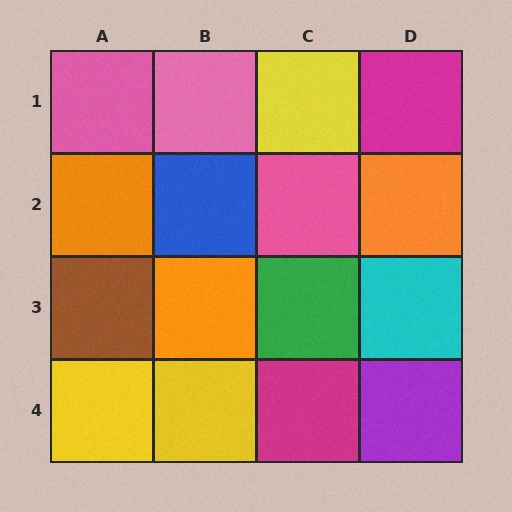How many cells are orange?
3 cells are orange.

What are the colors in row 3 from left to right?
Brown, orange, green, cyan.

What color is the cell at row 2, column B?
Blue.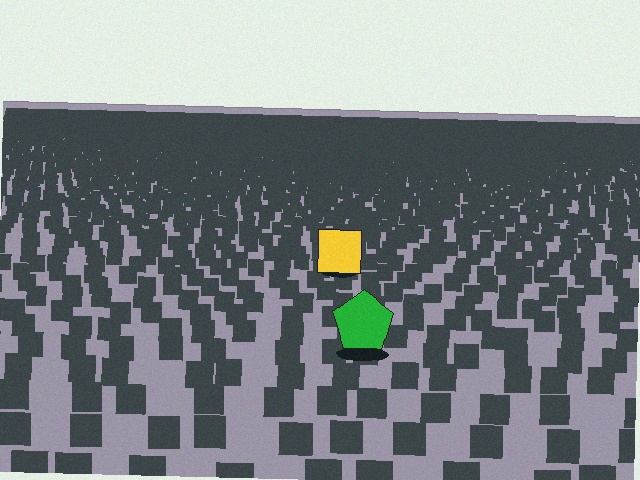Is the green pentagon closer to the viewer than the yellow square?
Yes. The green pentagon is closer — you can tell from the texture gradient: the ground texture is coarser near it.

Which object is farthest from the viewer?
The yellow square is farthest from the viewer. It appears smaller and the ground texture around it is denser.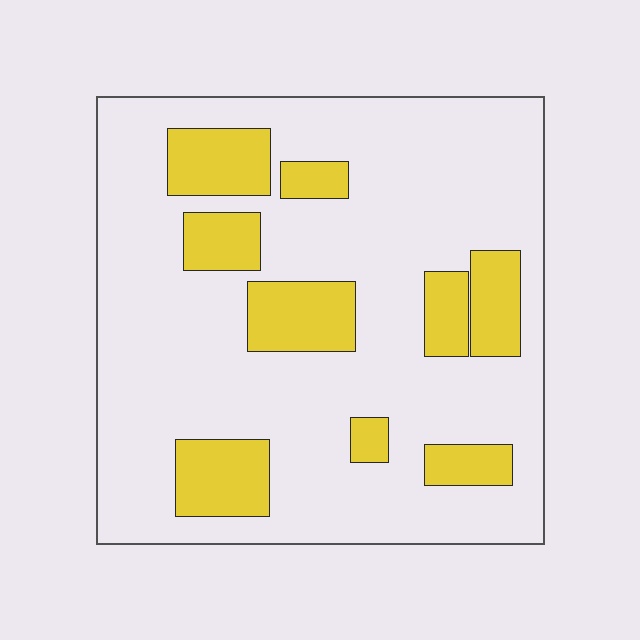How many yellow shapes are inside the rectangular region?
9.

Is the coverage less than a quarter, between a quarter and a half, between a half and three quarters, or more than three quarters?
Less than a quarter.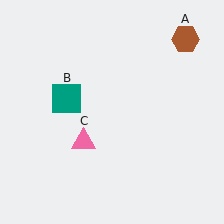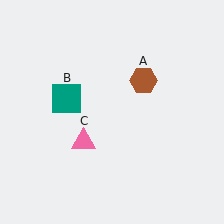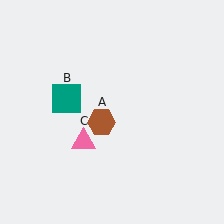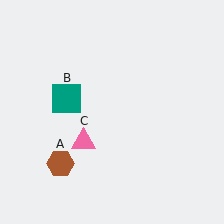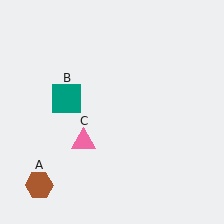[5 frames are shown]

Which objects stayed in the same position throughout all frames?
Teal square (object B) and pink triangle (object C) remained stationary.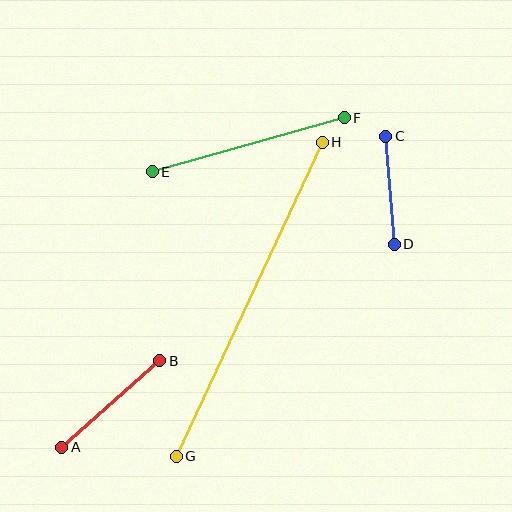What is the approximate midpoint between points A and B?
The midpoint is at approximately (111, 404) pixels.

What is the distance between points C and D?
The distance is approximately 108 pixels.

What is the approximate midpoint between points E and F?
The midpoint is at approximately (248, 145) pixels.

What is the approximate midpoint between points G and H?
The midpoint is at approximately (249, 299) pixels.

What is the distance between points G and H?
The distance is approximately 346 pixels.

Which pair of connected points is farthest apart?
Points G and H are farthest apart.